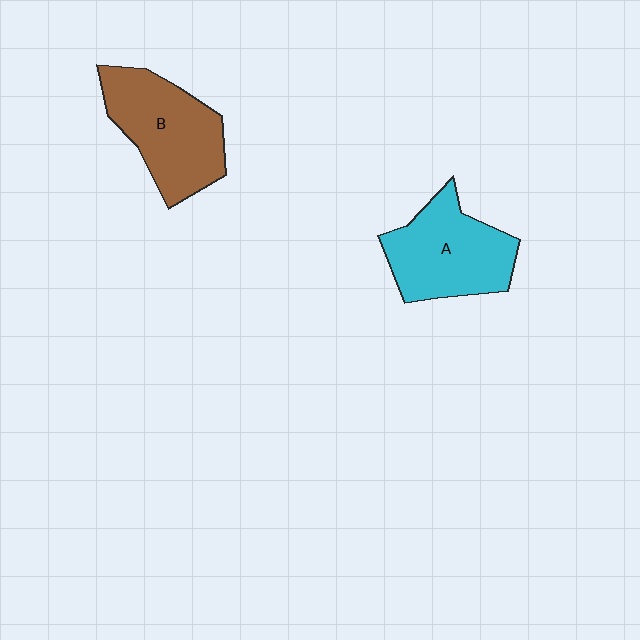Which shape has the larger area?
Shape B (brown).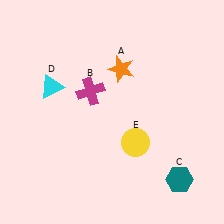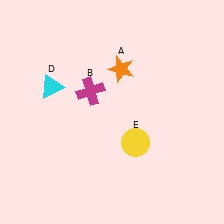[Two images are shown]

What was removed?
The teal hexagon (C) was removed in Image 2.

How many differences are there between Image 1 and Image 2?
There is 1 difference between the two images.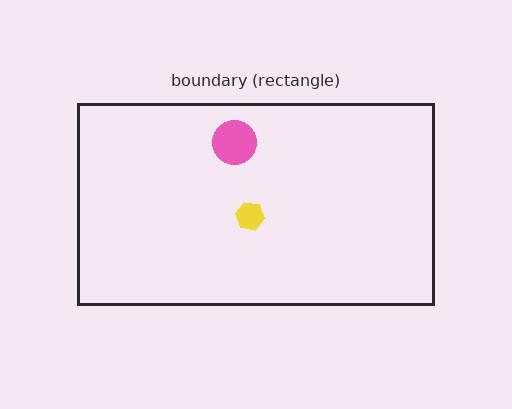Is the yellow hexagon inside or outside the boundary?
Inside.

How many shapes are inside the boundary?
2 inside, 0 outside.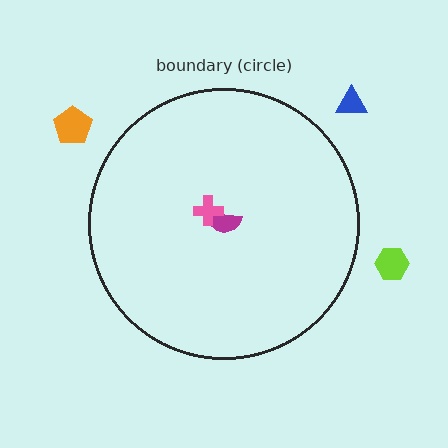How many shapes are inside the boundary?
2 inside, 3 outside.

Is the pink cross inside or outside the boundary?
Inside.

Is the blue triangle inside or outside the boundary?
Outside.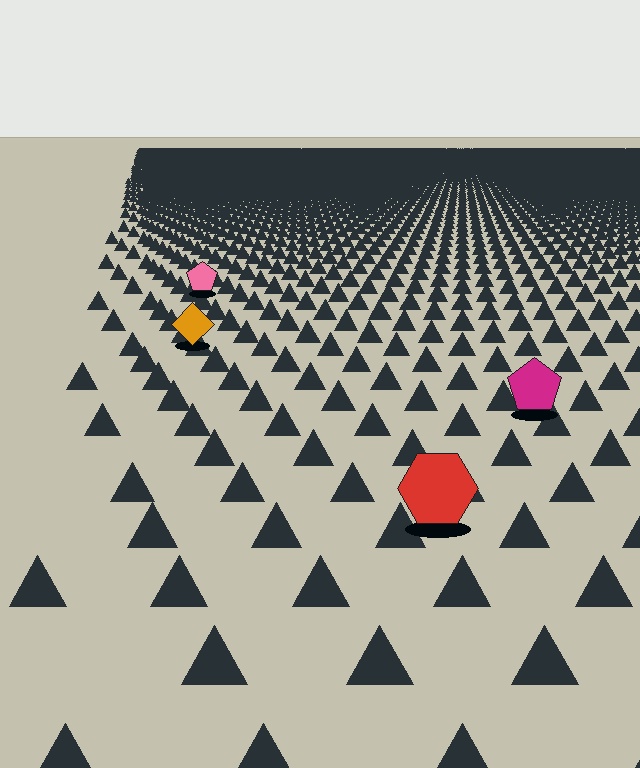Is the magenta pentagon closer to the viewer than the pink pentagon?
Yes. The magenta pentagon is closer — you can tell from the texture gradient: the ground texture is coarser near it.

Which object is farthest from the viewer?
The pink pentagon is farthest from the viewer. It appears smaller and the ground texture around it is denser.